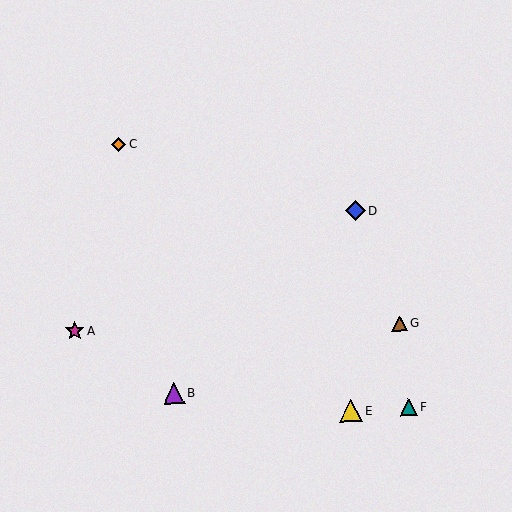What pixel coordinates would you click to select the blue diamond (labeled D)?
Click at (356, 211) to select the blue diamond D.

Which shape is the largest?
The yellow triangle (labeled E) is the largest.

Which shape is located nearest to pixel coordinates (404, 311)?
The brown triangle (labeled G) at (400, 324) is nearest to that location.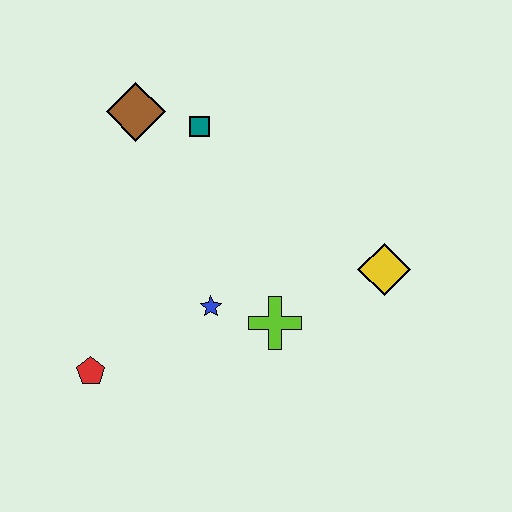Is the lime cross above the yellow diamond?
No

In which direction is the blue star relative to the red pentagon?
The blue star is to the right of the red pentagon.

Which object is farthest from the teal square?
The red pentagon is farthest from the teal square.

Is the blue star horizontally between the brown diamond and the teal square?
No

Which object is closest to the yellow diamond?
The lime cross is closest to the yellow diamond.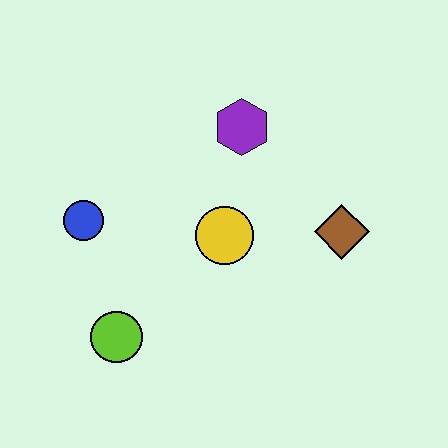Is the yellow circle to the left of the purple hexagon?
Yes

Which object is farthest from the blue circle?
The brown diamond is farthest from the blue circle.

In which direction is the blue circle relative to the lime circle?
The blue circle is above the lime circle.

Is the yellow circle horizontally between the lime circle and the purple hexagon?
Yes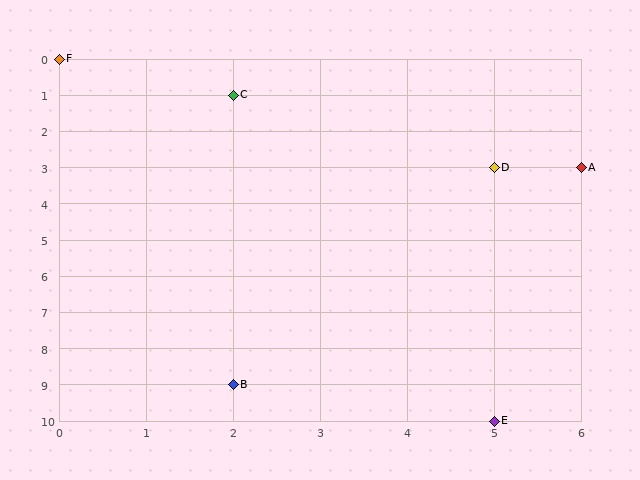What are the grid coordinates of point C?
Point C is at grid coordinates (2, 1).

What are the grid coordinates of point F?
Point F is at grid coordinates (0, 0).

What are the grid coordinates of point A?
Point A is at grid coordinates (6, 3).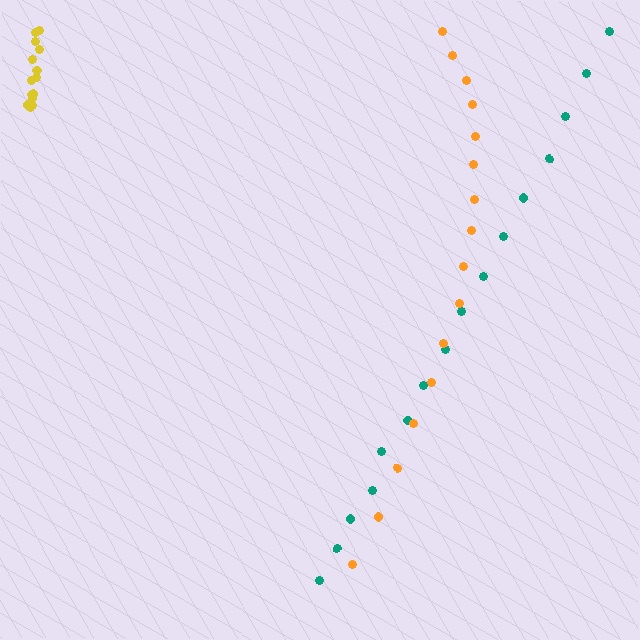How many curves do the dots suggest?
There are 3 distinct paths.